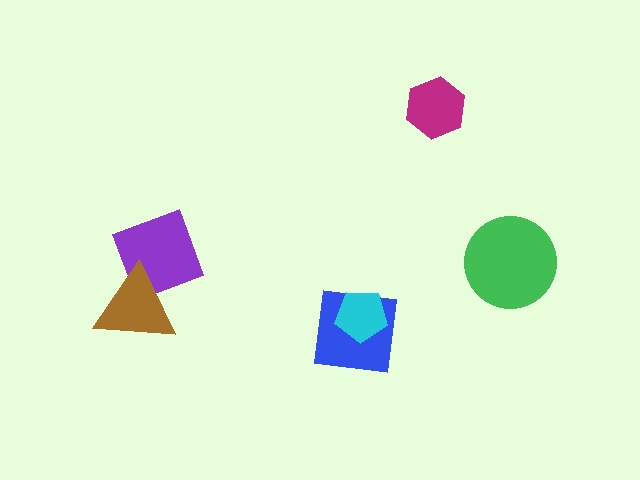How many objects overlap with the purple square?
1 object overlaps with the purple square.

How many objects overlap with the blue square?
1 object overlaps with the blue square.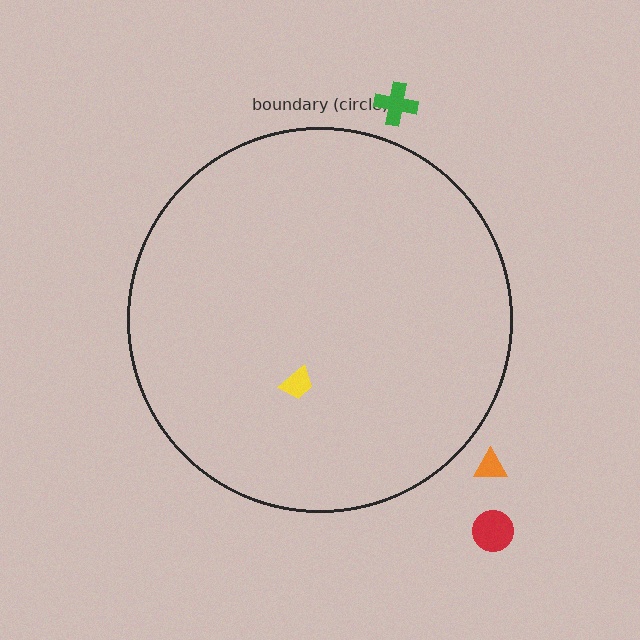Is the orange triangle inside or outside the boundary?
Outside.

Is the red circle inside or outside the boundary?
Outside.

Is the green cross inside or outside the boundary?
Outside.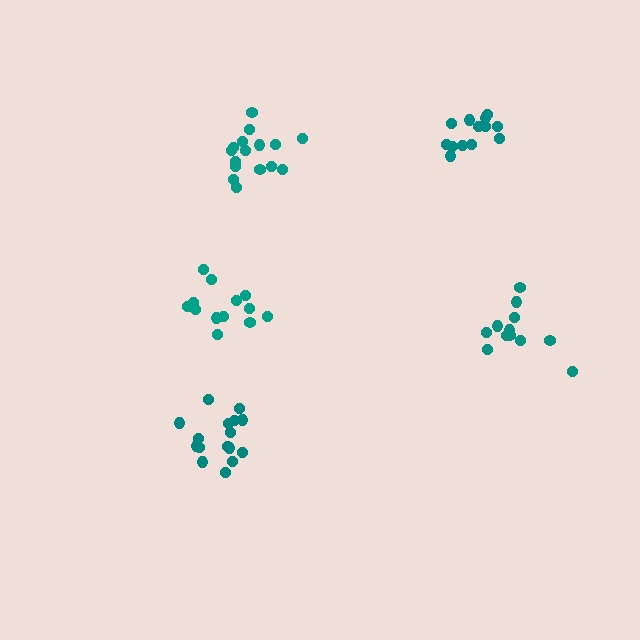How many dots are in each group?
Group 1: 13 dots, Group 2: 16 dots, Group 3: 16 dots, Group 4: 12 dots, Group 5: 13 dots (70 total).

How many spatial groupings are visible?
There are 5 spatial groupings.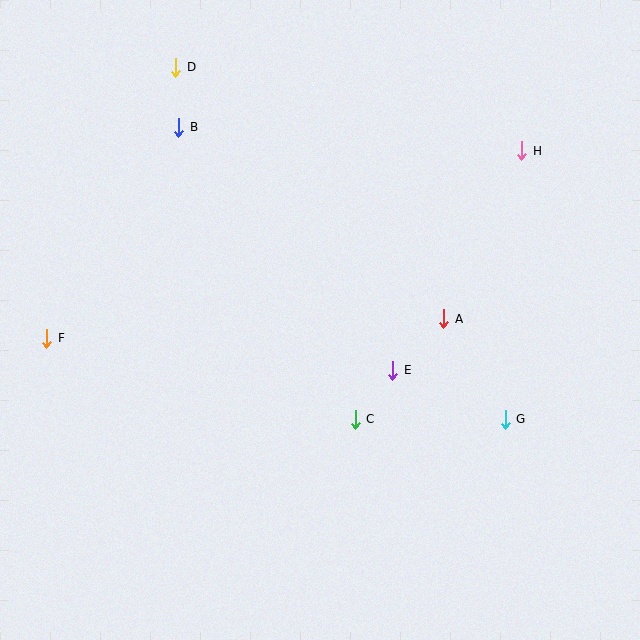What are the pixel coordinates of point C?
Point C is at (355, 419).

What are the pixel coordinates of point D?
Point D is at (176, 67).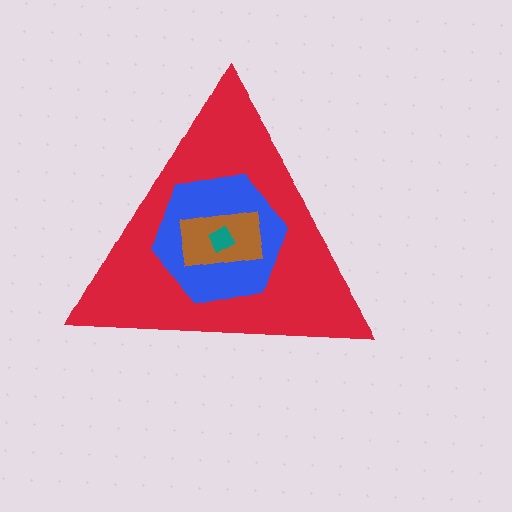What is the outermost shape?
The red triangle.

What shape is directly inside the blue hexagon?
The brown rectangle.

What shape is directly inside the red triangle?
The blue hexagon.